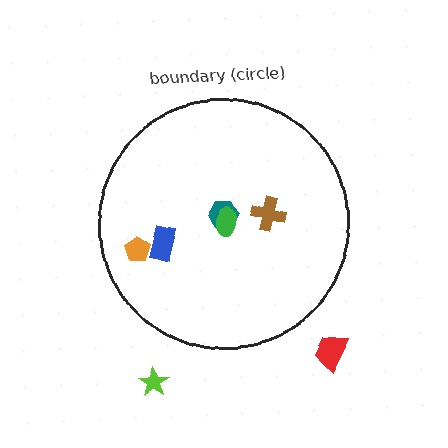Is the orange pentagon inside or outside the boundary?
Inside.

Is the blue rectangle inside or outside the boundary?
Inside.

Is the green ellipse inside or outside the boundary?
Inside.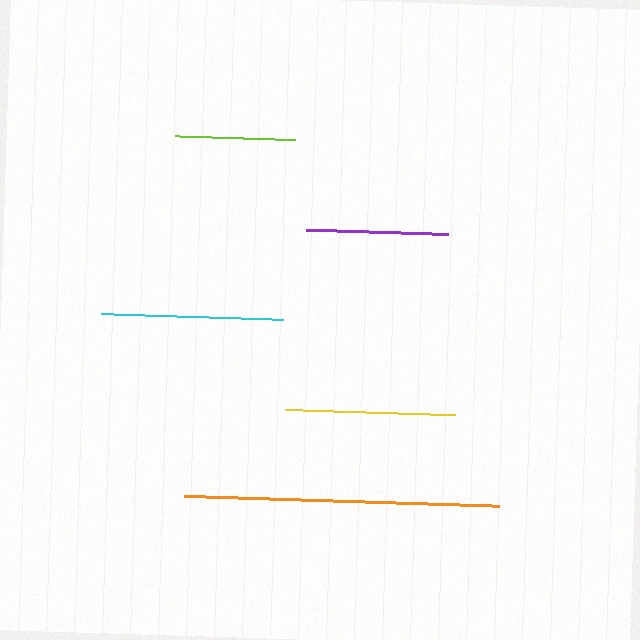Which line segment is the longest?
The orange line is the longest at approximately 314 pixels.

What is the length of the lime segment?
The lime segment is approximately 120 pixels long.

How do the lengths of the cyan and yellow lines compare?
The cyan and yellow lines are approximately the same length.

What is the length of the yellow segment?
The yellow segment is approximately 171 pixels long.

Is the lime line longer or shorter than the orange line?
The orange line is longer than the lime line.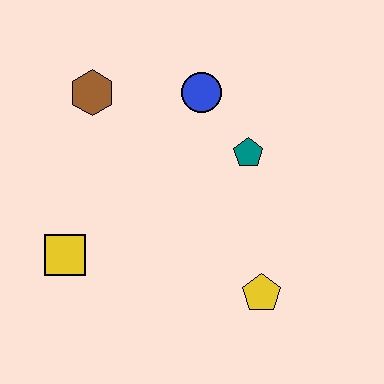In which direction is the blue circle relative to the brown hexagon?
The blue circle is to the right of the brown hexagon.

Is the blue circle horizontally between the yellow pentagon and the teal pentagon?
No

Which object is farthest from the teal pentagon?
The yellow square is farthest from the teal pentagon.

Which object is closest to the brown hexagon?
The blue circle is closest to the brown hexagon.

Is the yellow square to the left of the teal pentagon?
Yes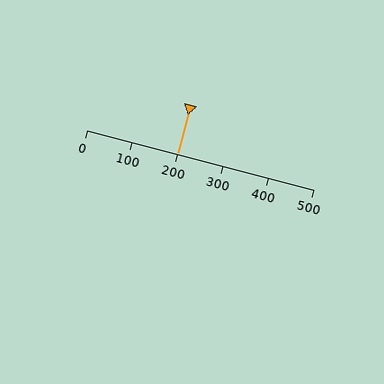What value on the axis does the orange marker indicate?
The marker indicates approximately 200.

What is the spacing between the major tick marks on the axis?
The major ticks are spaced 100 apart.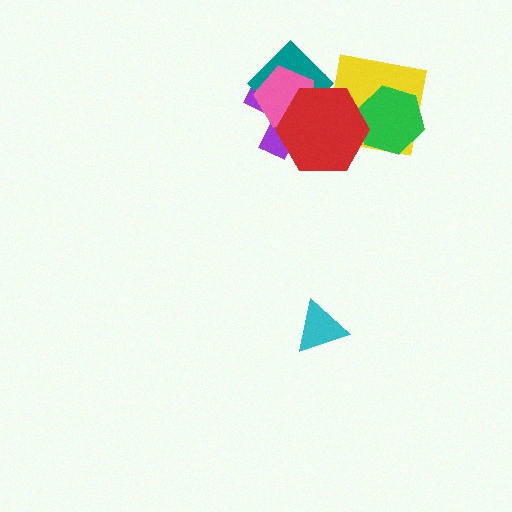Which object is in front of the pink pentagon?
The red hexagon is in front of the pink pentagon.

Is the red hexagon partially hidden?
No, no other shape covers it.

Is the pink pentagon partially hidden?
Yes, it is partially covered by another shape.